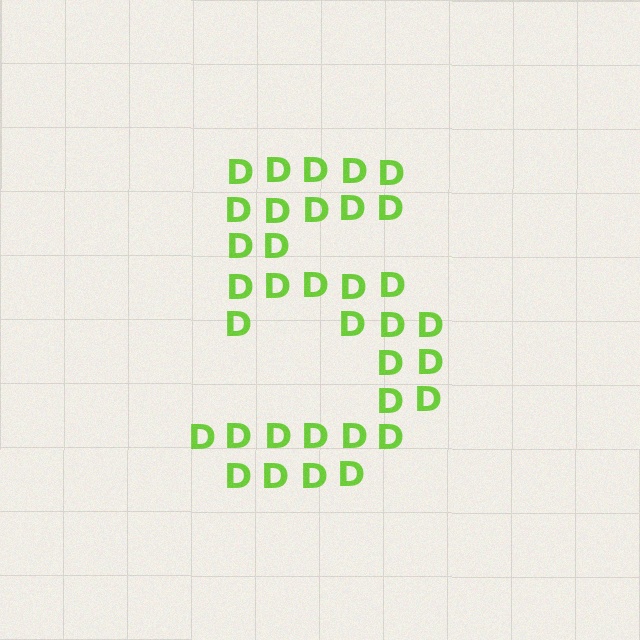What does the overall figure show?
The overall figure shows the digit 5.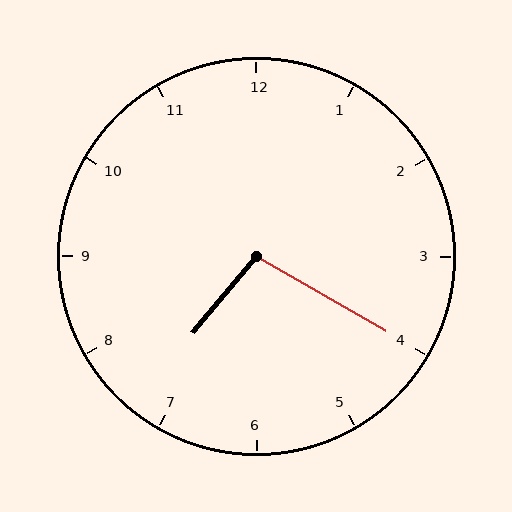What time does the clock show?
7:20.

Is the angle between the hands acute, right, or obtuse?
It is obtuse.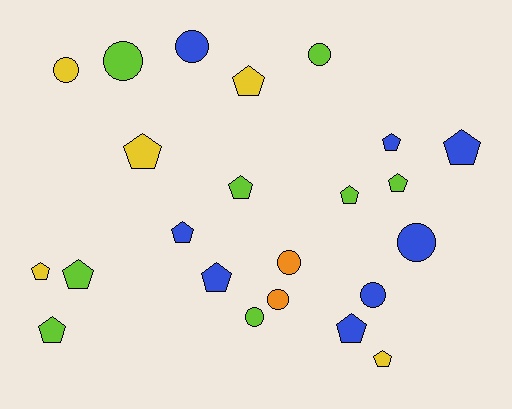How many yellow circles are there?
There is 1 yellow circle.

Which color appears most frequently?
Lime, with 8 objects.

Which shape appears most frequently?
Pentagon, with 14 objects.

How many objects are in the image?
There are 23 objects.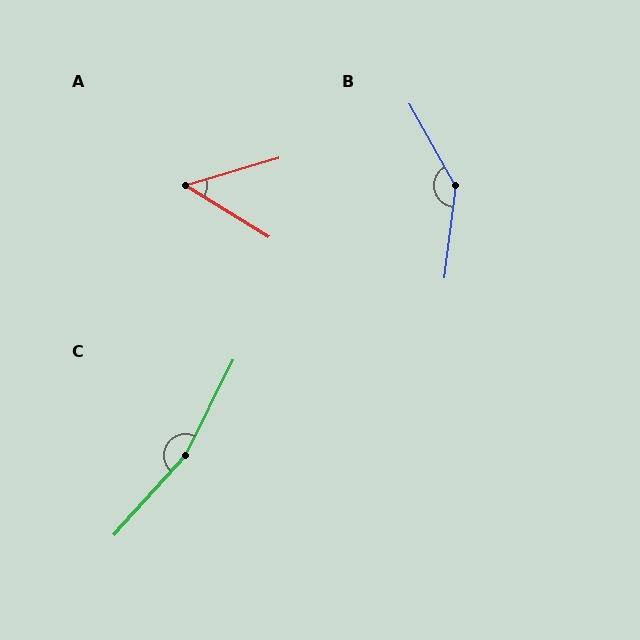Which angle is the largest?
C, at approximately 164 degrees.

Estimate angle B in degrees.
Approximately 144 degrees.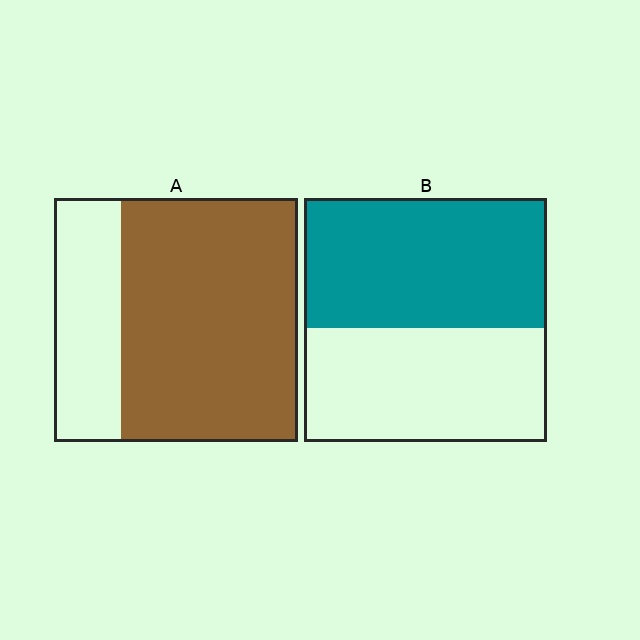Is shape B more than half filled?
Roughly half.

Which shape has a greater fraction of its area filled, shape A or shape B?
Shape A.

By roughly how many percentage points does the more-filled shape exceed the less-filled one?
By roughly 20 percentage points (A over B).